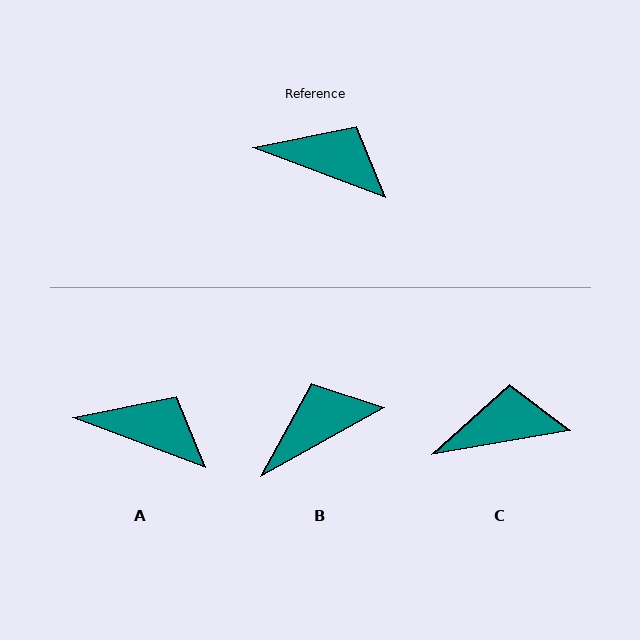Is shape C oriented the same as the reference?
No, it is off by about 30 degrees.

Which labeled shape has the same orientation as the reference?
A.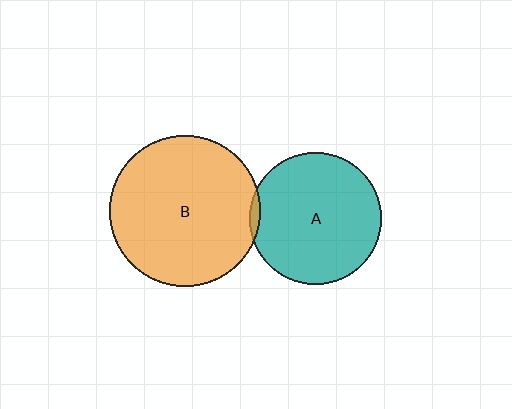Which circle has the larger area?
Circle B (orange).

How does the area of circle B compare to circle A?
Approximately 1.3 times.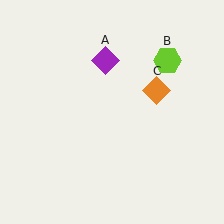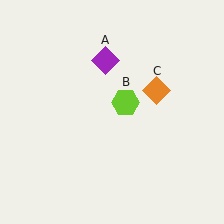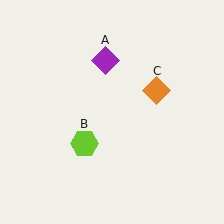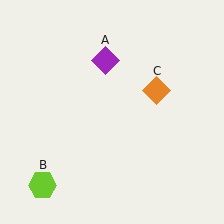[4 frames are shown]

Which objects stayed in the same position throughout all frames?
Purple diamond (object A) and orange diamond (object C) remained stationary.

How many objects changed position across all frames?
1 object changed position: lime hexagon (object B).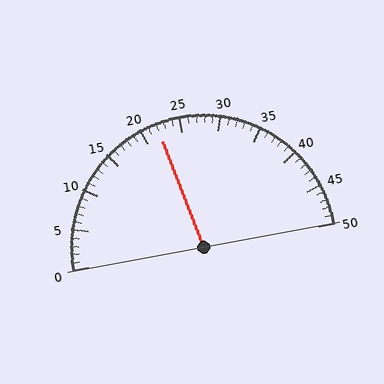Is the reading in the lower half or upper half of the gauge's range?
The reading is in the lower half of the range (0 to 50).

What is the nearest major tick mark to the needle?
The nearest major tick mark is 20.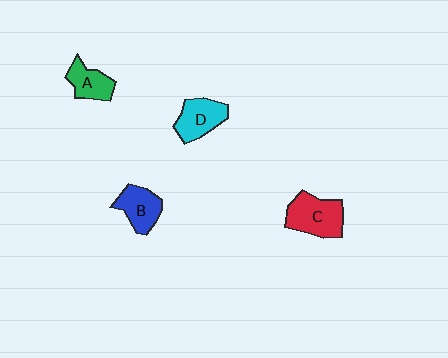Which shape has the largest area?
Shape C (red).